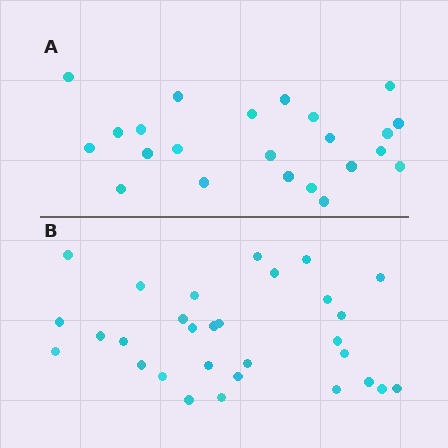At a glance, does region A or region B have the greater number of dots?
Region B (the bottom region) has more dots.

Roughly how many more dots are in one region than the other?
Region B has roughly 8 or so more dots than region A.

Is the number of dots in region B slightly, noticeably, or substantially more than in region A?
Region B has noticeably more, but not dramatically so. The ratio is roughly 1.3 to 1.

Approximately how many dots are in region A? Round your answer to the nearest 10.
About 20 dots. (The exact count is 23, which rounds to 20.)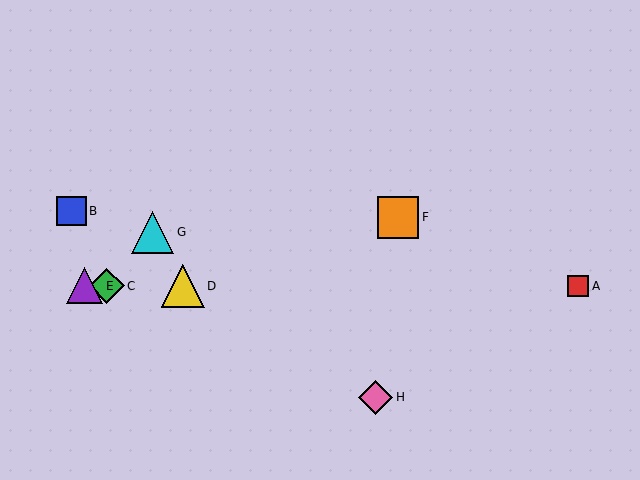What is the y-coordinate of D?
Object D is at y≈286.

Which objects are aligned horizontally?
Objects A, C, D, E are aligned horizontally.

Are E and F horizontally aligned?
No, E is at y≈286 and F is at y≈217.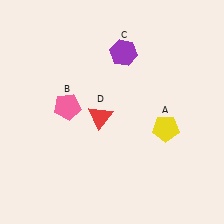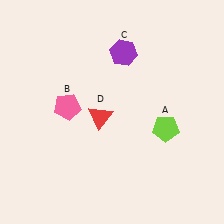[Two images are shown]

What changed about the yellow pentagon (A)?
In Image 1, A is yellow. In Image 2, it changed to lime.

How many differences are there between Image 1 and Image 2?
There is 1 difference between the two images.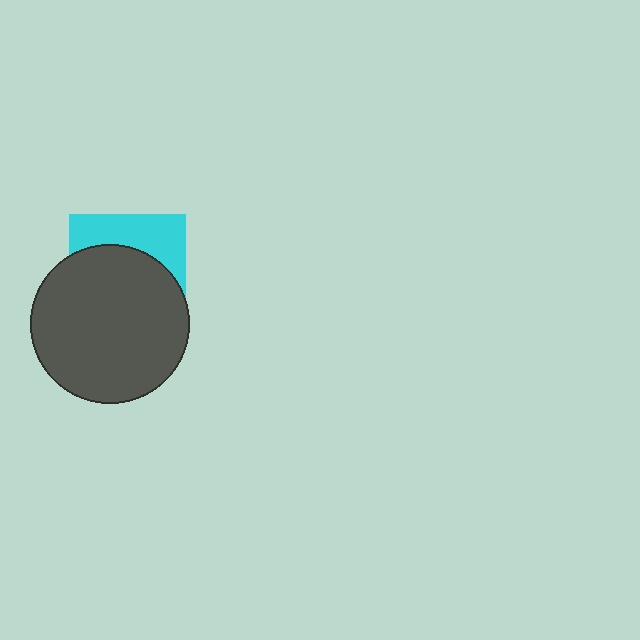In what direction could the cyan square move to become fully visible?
The cyan square could move up. That would shift it out from behind the dark gray circle entirely.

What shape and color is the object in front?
The object in front is a dark gray circle.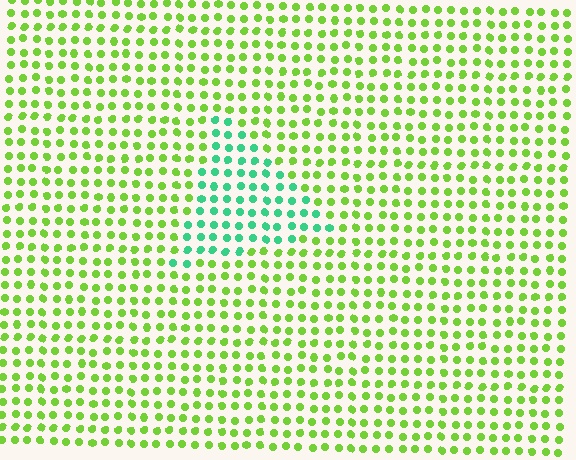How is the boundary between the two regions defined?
The boundary is defined purely by a slight shift in hue (about 55 degrees). Spacing, size, and orientation are identical on both sides.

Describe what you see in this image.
The image is filled with small lime elements in a uniform arrangement. A triangle-shaped region is visible where the elements are tinted to a slightly different hue, forming a subtle color boundary.